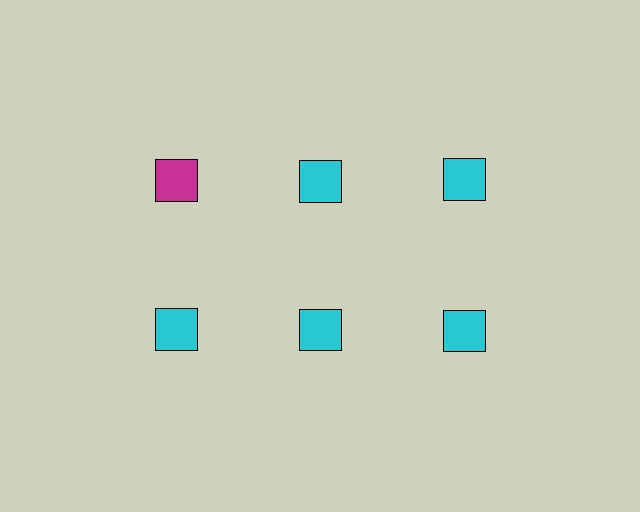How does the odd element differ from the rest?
It has a different color: magenta instead of cyan.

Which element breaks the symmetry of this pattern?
The magenta square in the top row, leftmost column breaks the symmetry. All other shapes are cyan squares.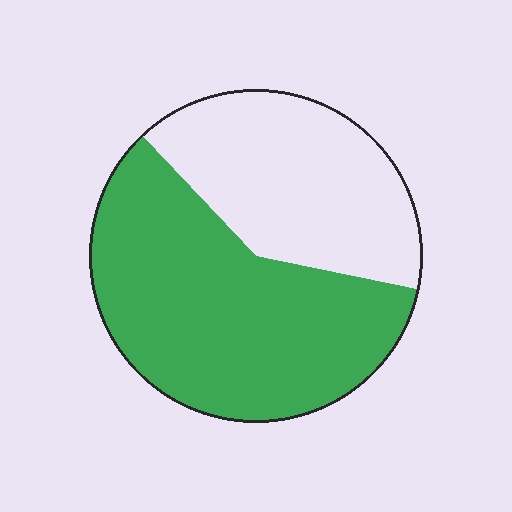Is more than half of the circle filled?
Yes.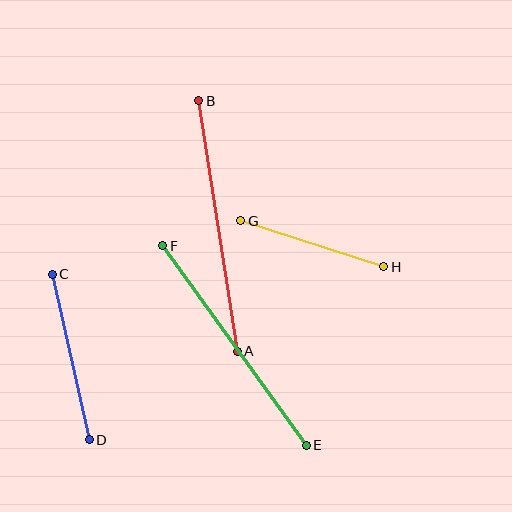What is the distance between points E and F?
The distance is approximately 246 pixels.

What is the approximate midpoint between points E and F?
The midpoint is at approximately (234, 345) pixels.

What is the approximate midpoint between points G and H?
The midpoint is at approximately (312, 244) pixels.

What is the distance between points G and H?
The distance is approximately 150 pixels.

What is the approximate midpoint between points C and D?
The midpoint is at approximately (71, 357) pixels.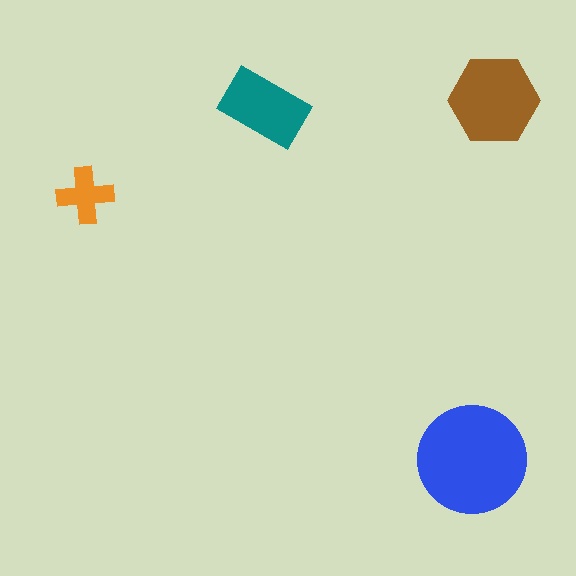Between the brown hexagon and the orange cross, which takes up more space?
The brown hexagon.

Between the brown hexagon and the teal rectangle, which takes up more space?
The brown hexagon.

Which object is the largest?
The blue circle.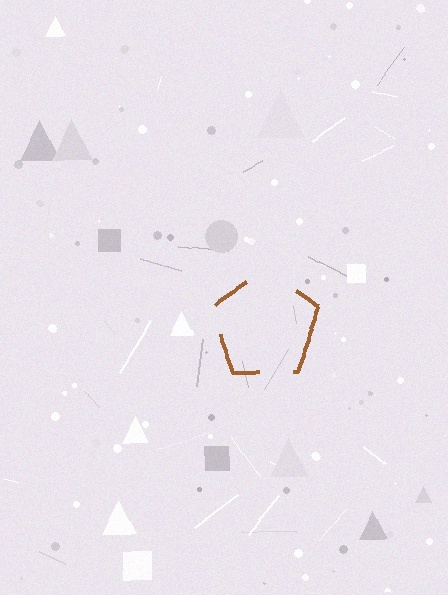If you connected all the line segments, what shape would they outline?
They would outline a pentagon.